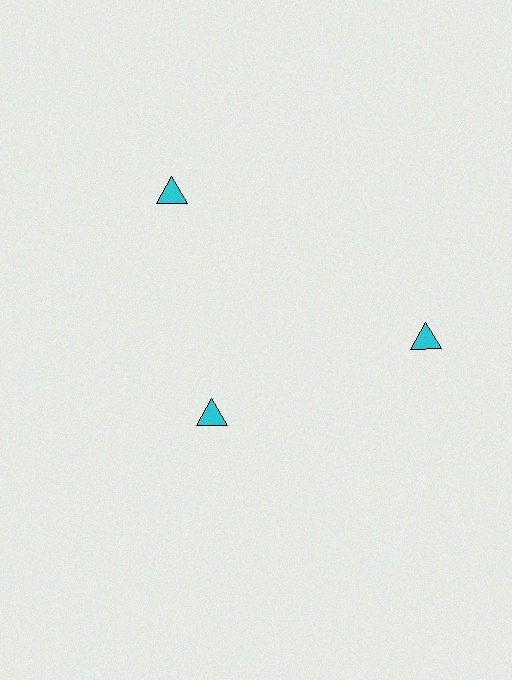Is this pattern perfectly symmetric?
No. The 3 cyan triangles are arranged in a ring, but one element near the 7 o'clock position is pulled inward toward the center, breaking the 3-fold rotational symmetry.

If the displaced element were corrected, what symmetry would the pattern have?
It would have 3-fold rotational symmetry — the pattern would map onto itself every 120 degrees.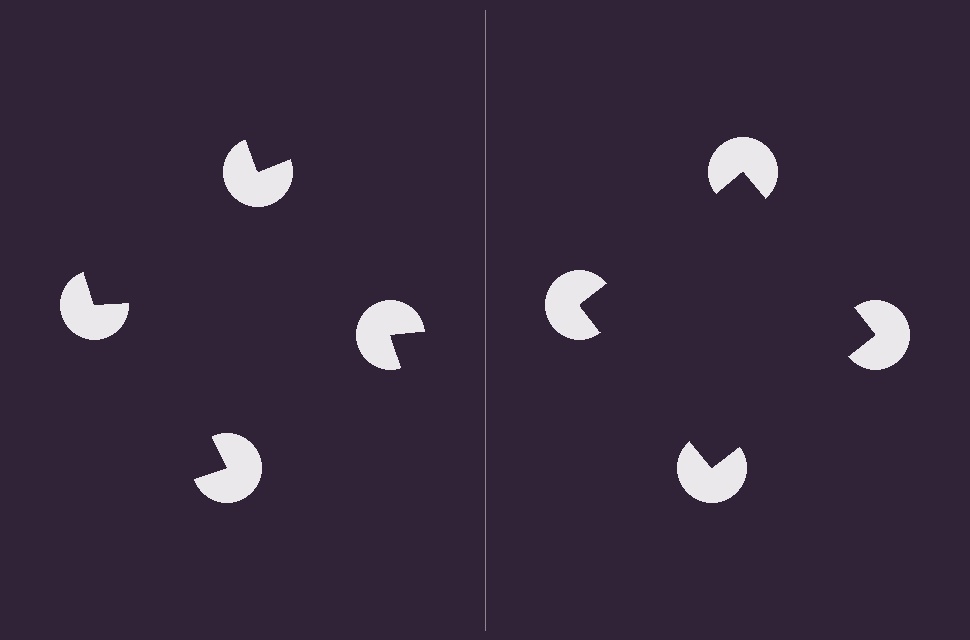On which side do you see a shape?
An illusory square appears on the right side. On the left side the wedge cuts are rotated, so no coherent shape forms.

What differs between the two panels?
The pac-man discs are positioned identically on both sides; only the wedge orientations differ. On the right they align to a square; on the left they are misaligned.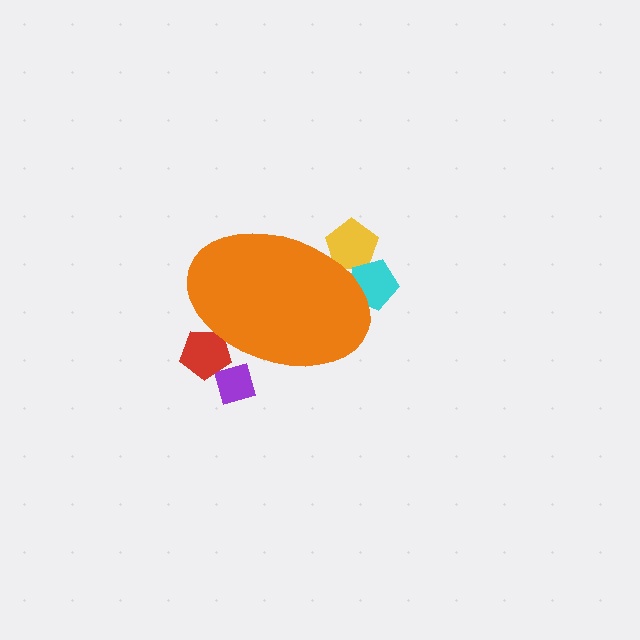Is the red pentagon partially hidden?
Yes, the red pentagon is partially hidden behind the orange ellipse.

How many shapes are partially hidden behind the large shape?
4 shapes are partially hidden.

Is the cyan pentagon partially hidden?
Yes, the cyan pentagon is partially hidden behind the orange ellipse.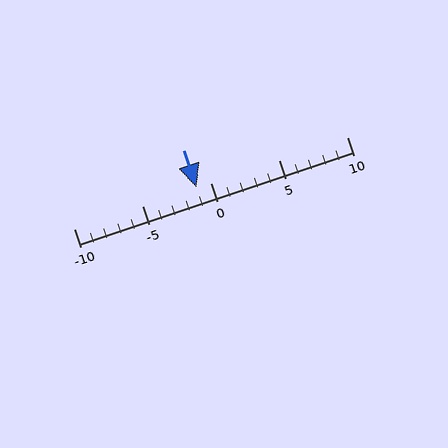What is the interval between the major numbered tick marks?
The major tick marks are spaced 5 units apart.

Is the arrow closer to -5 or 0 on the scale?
The arrow is closer to 0.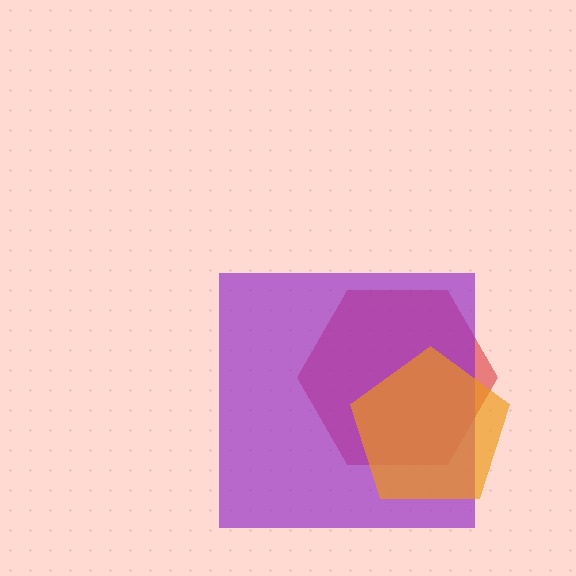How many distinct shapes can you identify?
There are 3 distinct shapes: a red hexagon, a purple square, an orange pentagon.